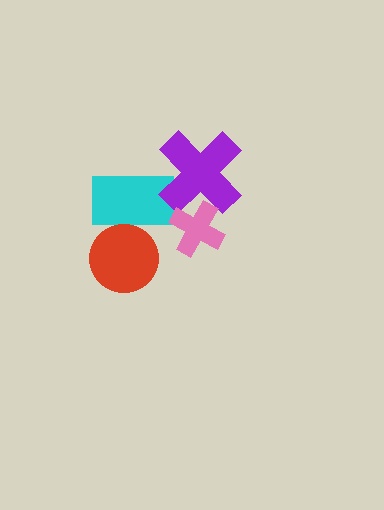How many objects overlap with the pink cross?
1 object overlaps with the pink cross.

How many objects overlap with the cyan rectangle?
2 objects overlap with the cyan rectangle.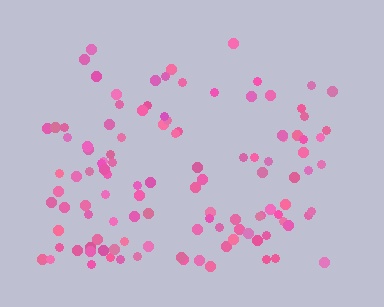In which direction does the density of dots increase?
From top to bottom, with the bottom side densest.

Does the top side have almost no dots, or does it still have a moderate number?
Still a moderate number, just noticeably fewer than the bottom.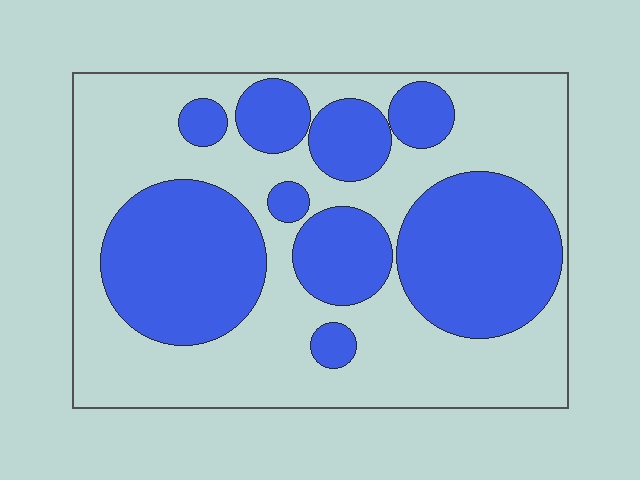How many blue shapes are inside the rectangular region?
9.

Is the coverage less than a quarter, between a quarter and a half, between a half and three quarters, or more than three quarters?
Between a quarter and a half.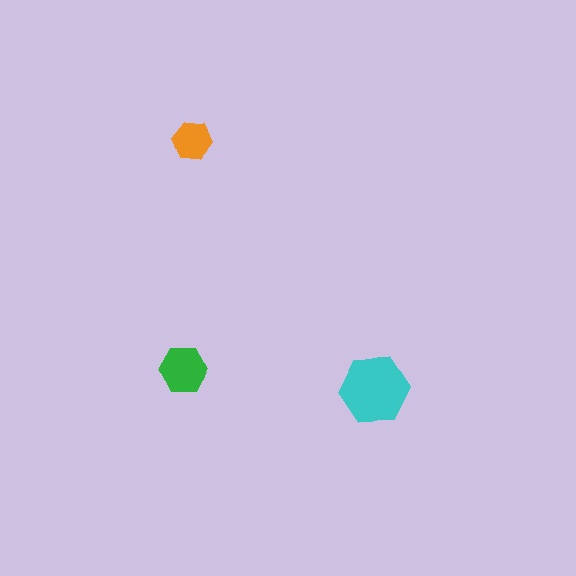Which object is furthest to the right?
The cyan hexagon is rightmost.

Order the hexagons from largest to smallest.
the cyan one, the green one, the orange one.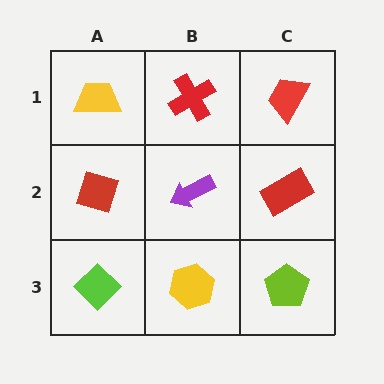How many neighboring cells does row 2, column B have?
4.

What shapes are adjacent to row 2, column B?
A red cross (row 1, column B), a yellow hexagon (row 3, column B), a red diamond (row 2, column A), a red rectangle (row 2, column C).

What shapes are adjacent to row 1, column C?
A red rectangle (row 2, column C), a red cross (row 1, column B).